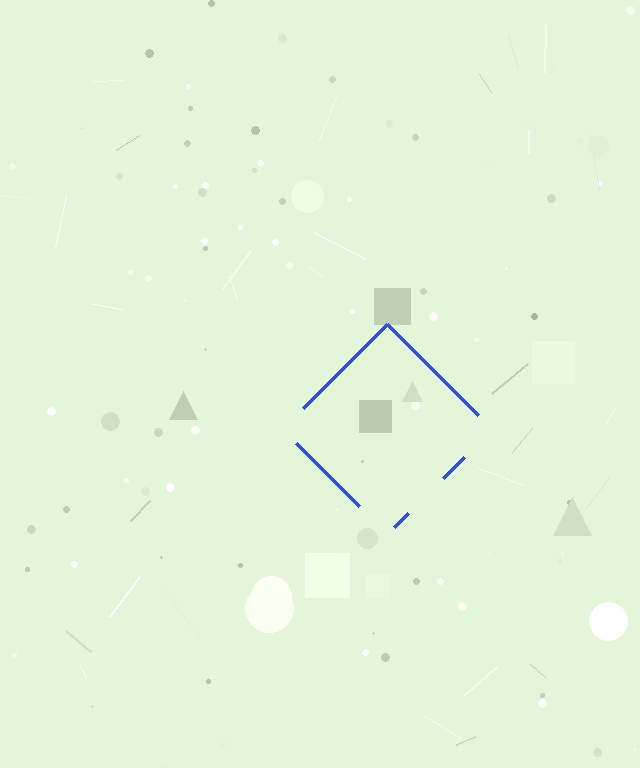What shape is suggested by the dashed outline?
The dashed outline suggests a diamond.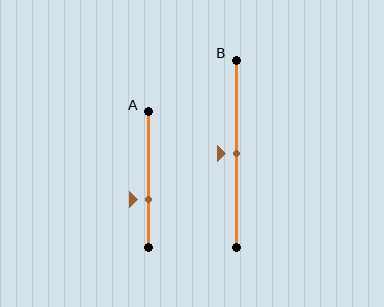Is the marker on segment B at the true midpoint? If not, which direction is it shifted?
Yes, the marker on segment B is at the true midpoint.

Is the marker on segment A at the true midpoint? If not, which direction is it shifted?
No, the marker on segment A is shifted downward by about 15% of the segment length.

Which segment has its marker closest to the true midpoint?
Segment B has its marker closest to the true midpoint.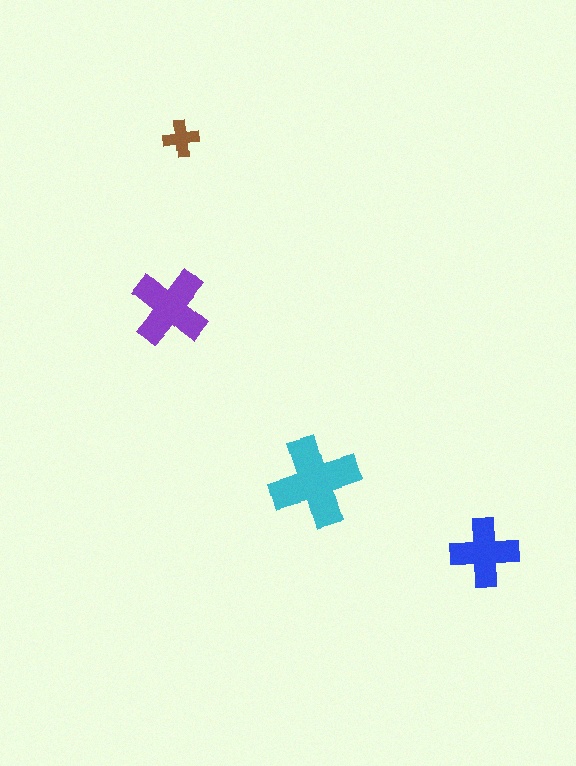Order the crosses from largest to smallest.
the cyan one, the purple one, the blue one, the brown one.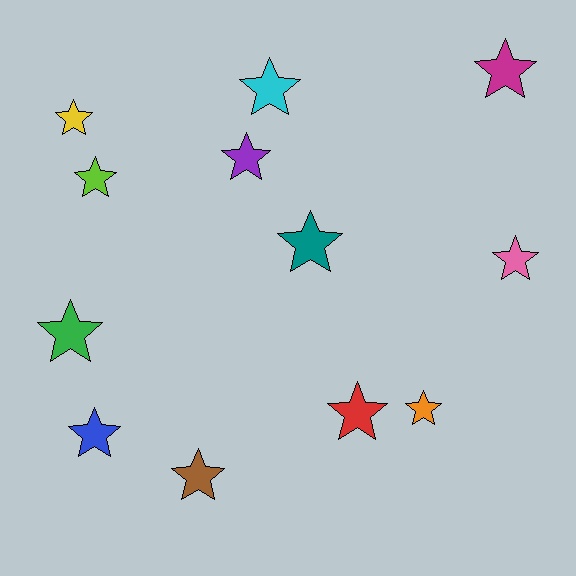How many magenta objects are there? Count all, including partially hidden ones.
There is 1 magenta object.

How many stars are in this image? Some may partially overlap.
There are 12 stars.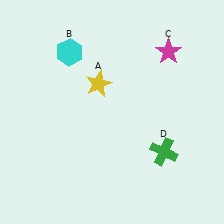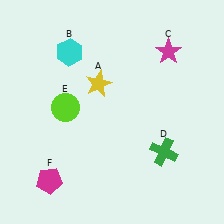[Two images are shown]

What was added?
A lime circle (E), a magenta pentagon (F) were added in Image 2.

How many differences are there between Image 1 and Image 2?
There are 2 differences between the two images.